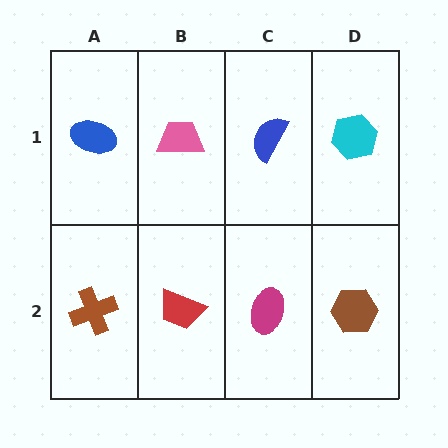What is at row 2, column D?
A brown hexagon.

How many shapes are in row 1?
4 shapes.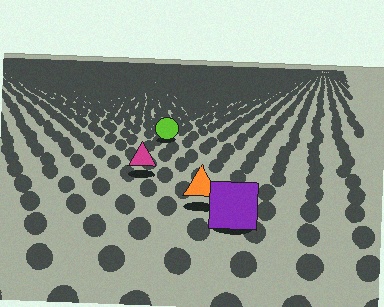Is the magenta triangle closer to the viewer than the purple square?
No. The purple square is closer — you can tell from the texture gradient: the ground texture is coarser near it.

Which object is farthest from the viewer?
The lime circle is farthest from the viewer. It appears smaller and the ground texture around it is denser.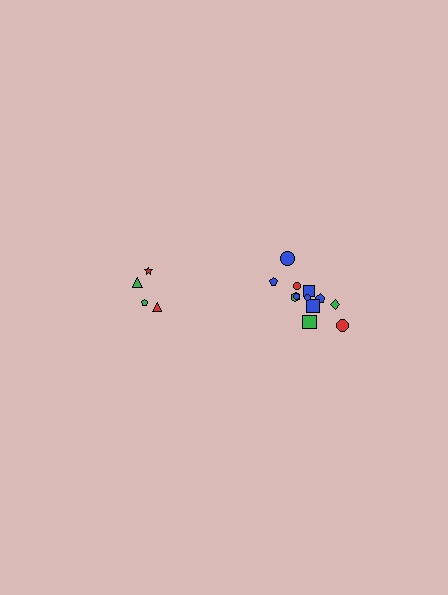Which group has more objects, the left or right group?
The right group.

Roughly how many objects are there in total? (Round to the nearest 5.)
Roughly 15 objects in total.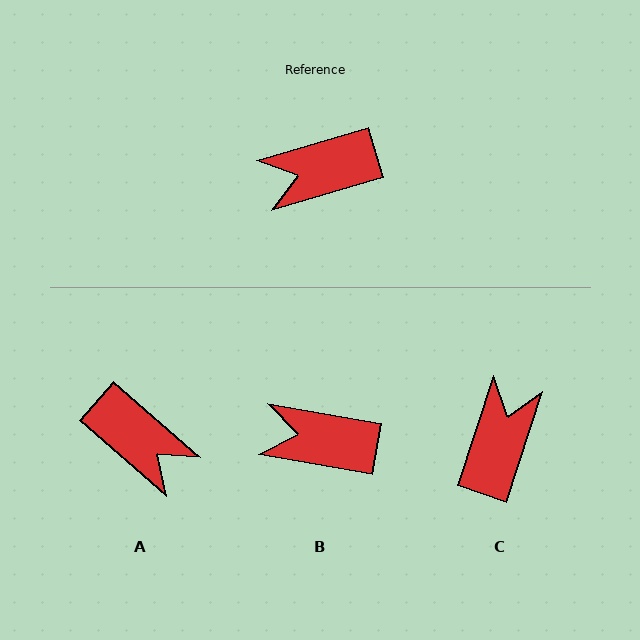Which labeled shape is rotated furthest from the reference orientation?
C, about 125 degrees away.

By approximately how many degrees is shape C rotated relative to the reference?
Approximately 125 degrees clockwise.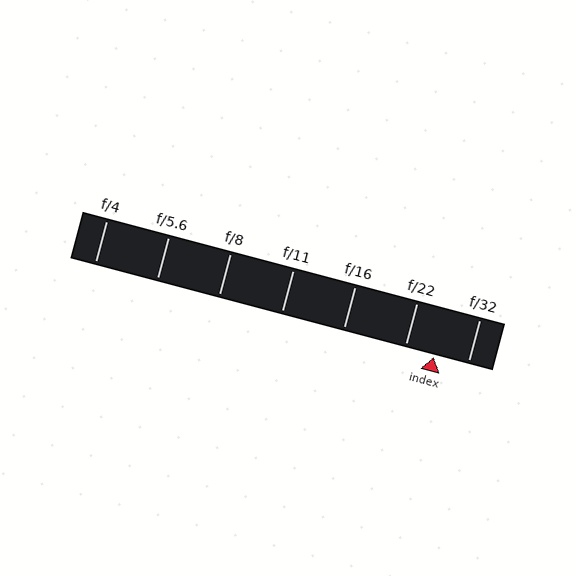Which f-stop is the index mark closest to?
The index mark is closest to f/22.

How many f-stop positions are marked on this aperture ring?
There are 7 f-stop positions marked.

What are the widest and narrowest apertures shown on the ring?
The widest aperture shown is f/4 and the narrowest is f/32.